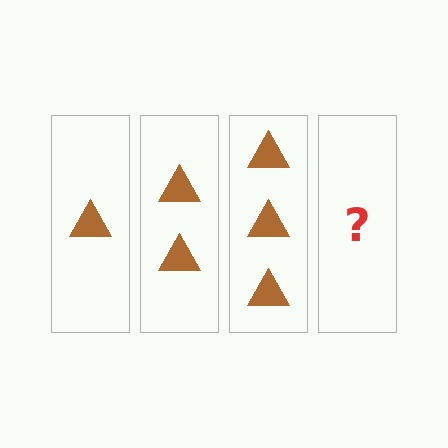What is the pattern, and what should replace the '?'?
The pattern is that each step adds one more triangle. The '?' should be 4 triangles.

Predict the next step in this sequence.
The next step is 4 triangles.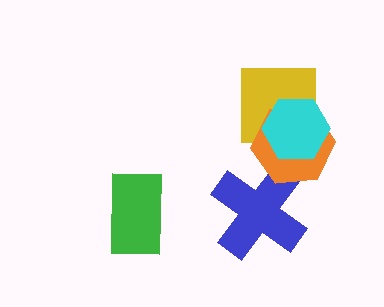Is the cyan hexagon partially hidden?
No, no other shape covers it.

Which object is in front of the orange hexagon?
The cyan hexagon is in front of the orange hexagon.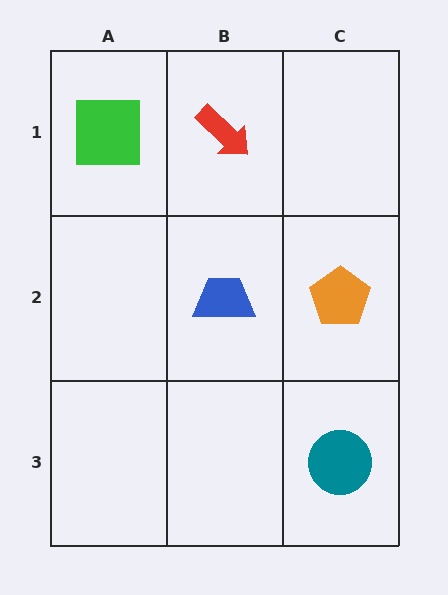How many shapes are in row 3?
1 shape.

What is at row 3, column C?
A teal circle.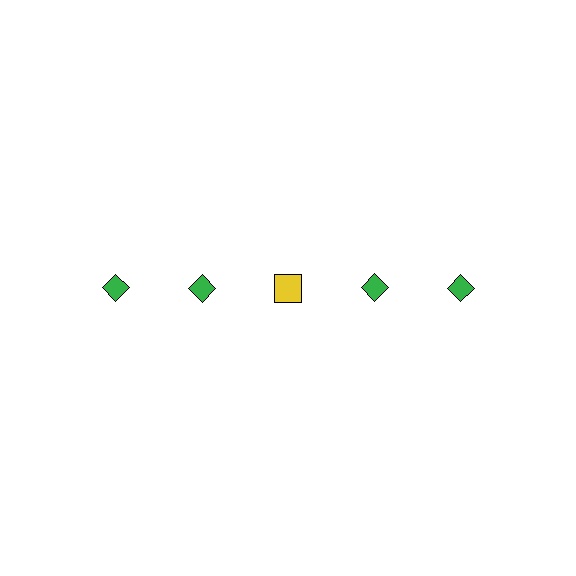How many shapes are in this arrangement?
There are 5 shapes arranged in a grid pattern.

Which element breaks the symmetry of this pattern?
The yellow square in the top row, center column breaks the symmetry. All other shapes are green diamonds.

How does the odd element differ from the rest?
It differs in both color (yellow instead of green) and shape (square instead of diamond).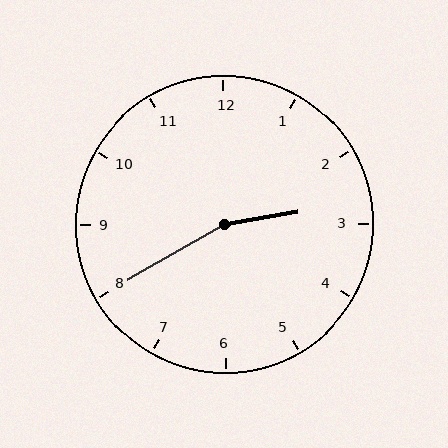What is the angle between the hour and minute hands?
Approximately 160 degrees.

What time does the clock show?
2:40.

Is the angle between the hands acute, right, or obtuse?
It is obtuse.